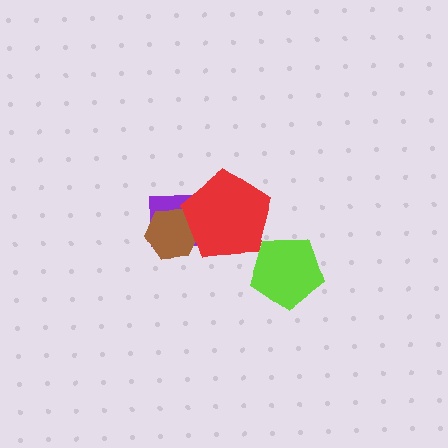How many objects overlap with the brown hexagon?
2 objects overlap with the brown hexagon.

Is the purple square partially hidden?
Yes, it is partially covered by another shape.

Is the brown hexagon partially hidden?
Yes, it is partially covered by another shape.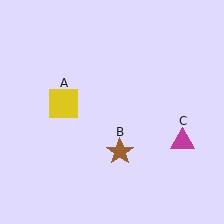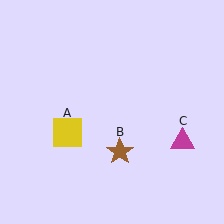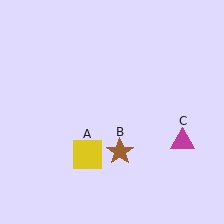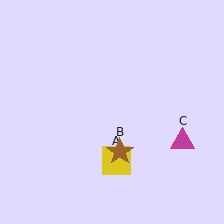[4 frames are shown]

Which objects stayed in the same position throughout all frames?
Brown star (object B) and magenta triangle (object C) remained stationary.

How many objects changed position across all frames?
1 object changed position: yellow square (object A).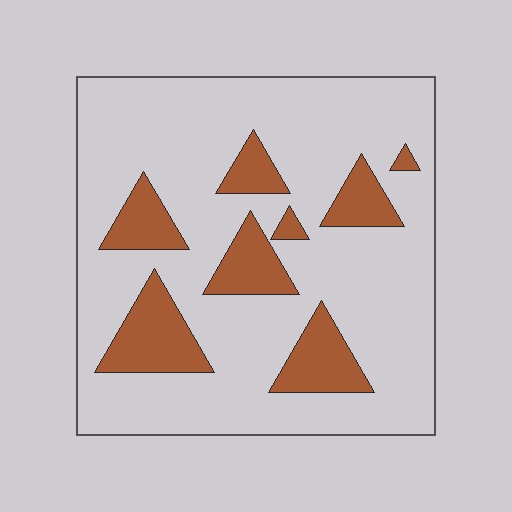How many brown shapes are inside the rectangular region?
8.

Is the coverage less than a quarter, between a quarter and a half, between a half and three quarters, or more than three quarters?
Less than a quarter.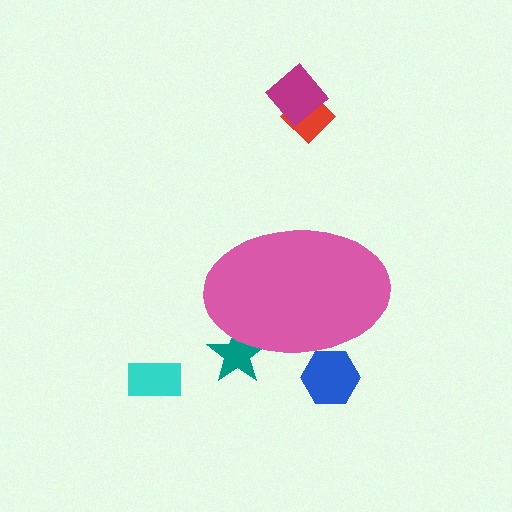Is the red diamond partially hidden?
No, the red diamond is fully visible.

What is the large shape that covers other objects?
A pink ellipse.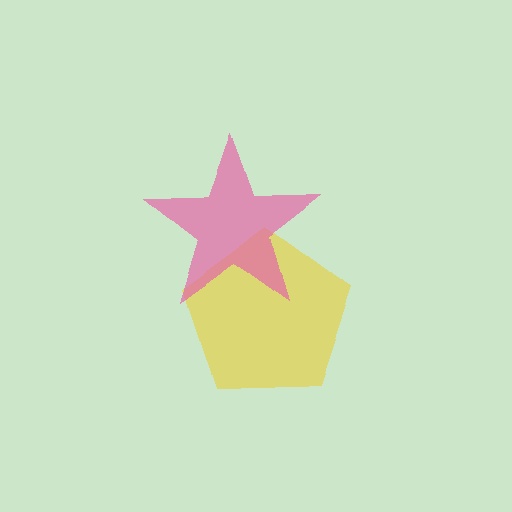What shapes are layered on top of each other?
The layered shapes are: a yellow pentagon, a pink star.